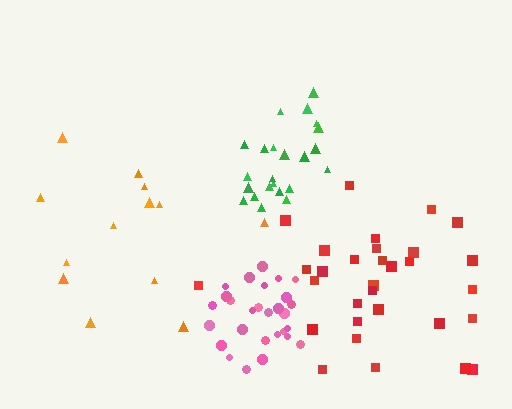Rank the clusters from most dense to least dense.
pink, green, red, orange.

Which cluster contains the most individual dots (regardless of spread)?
Red (31).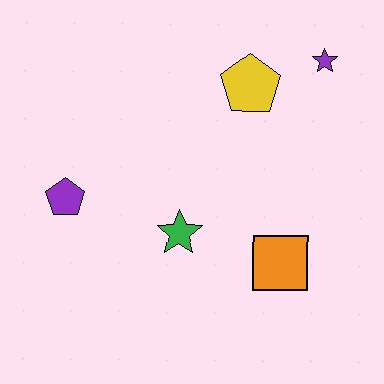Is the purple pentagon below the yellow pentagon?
Yes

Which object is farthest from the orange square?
The purple pentagon is farthest from the orange square.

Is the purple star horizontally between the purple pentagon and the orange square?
No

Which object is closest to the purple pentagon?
The green star is closest to the purple pentagon.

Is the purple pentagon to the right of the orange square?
No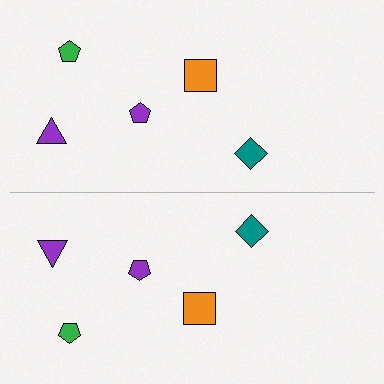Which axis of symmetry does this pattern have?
The pattern has a horizontal axis of symmetry running through the center of the image.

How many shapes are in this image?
There are 10 shapes in this image.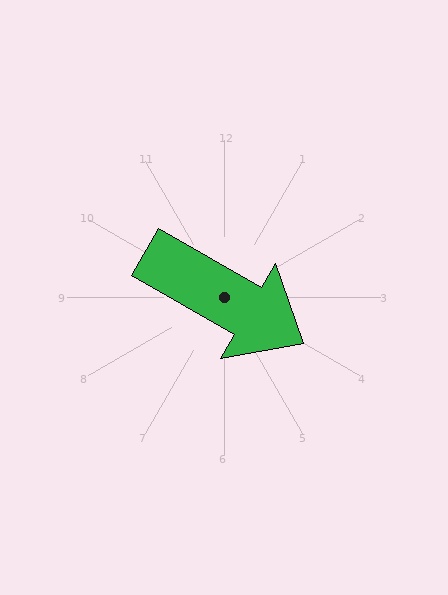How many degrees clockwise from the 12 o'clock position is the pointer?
Approximately 120 degrees.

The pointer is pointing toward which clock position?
Roughly 4 o'clock.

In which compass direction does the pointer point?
Southeast.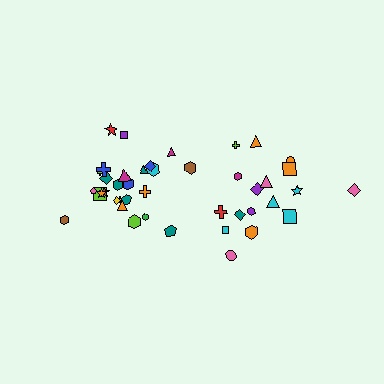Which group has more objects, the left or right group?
The left group.